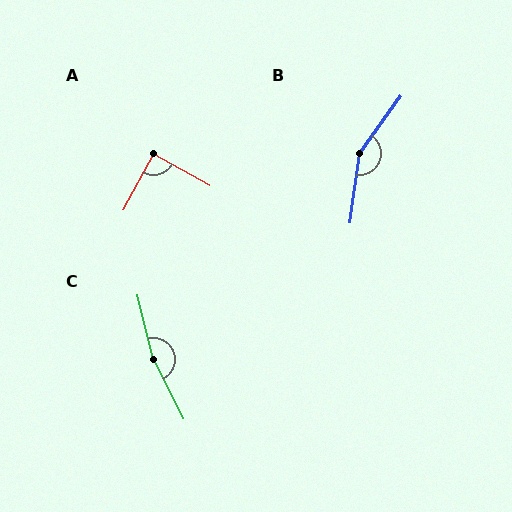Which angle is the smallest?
A, at approximately 89 degrees.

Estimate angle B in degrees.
Approximately 152 degrees.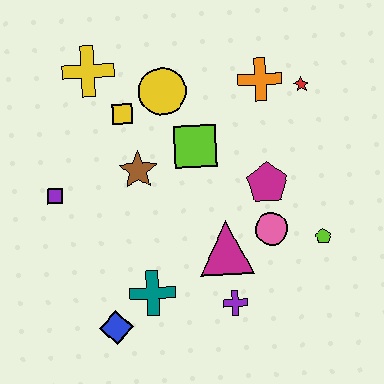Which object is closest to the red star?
The orange cross is closest to the red star.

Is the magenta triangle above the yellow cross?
No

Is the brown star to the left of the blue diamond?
No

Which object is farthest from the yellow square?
The lime pentagon is farthest from the yellow square.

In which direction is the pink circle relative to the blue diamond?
The pink circle is to the right of the blue diamond.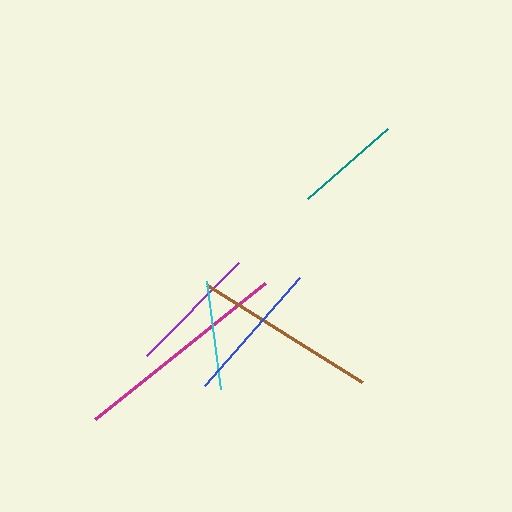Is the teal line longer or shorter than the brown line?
The brown line is longer than the teal line.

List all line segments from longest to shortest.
From longest to shortest: magenta, brown, blue, purple, cyan, teal.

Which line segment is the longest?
The magenta line is the longest at approximately 218 pixels.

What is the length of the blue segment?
The blue segment is approximately 143 pixels long.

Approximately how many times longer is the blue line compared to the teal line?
The blue line is approximately 1.3 times the length of the teal line.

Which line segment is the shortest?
The teal line is the shortest at approximately 106 pixels.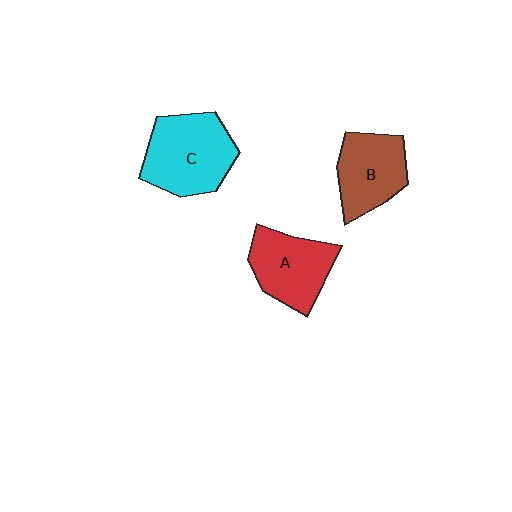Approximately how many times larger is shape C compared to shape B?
Approximately 1.3 times.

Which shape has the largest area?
Shape C (cyan).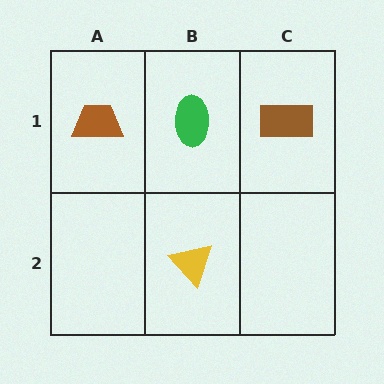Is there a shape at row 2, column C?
No, that cell is empty.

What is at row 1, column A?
A brown trapezoid.